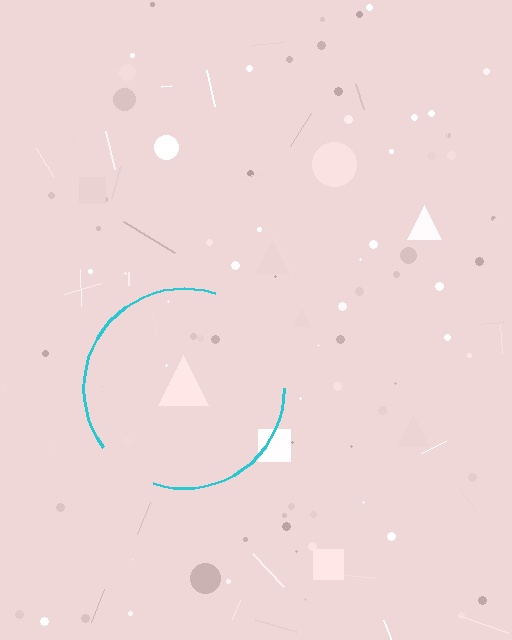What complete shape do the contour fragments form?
The contour fragments form a circle.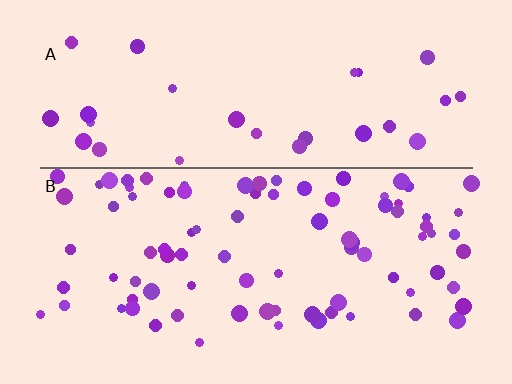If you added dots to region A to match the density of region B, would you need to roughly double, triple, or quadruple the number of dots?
Approximately triple.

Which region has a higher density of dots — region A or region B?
B (the bottom).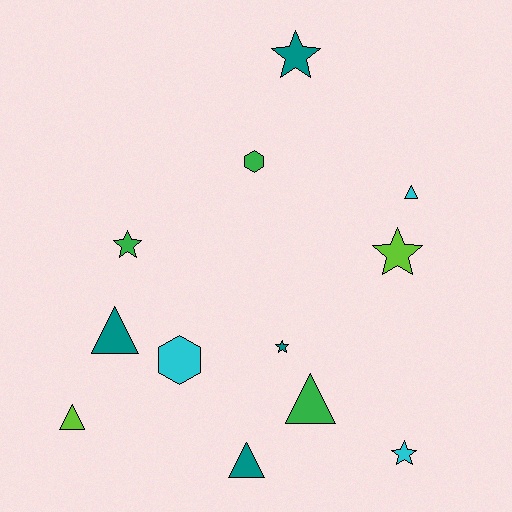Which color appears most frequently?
Teal, with 4 objects.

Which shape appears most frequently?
Star, with 5 objects.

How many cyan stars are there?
There is 1 cyan star.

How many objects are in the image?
There are 12 objects.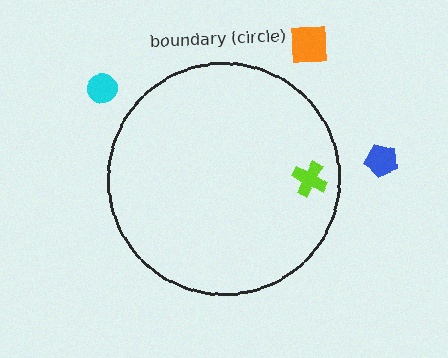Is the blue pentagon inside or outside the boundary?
Outside.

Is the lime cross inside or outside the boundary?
Inside.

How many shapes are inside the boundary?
1 inside, 3 outside.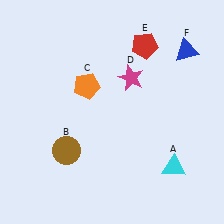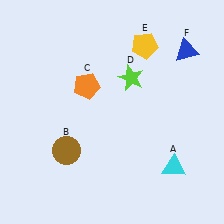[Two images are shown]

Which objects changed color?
D changed from magenta to lime. E changed from red to yellow.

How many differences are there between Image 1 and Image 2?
There are 2 differences between the two images.